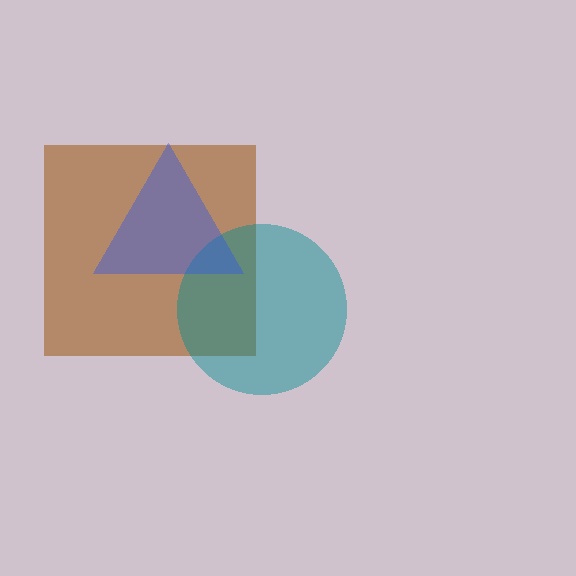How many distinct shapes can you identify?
There are 3 distinct shapes: a brown square, a teal circle, a blue triangle.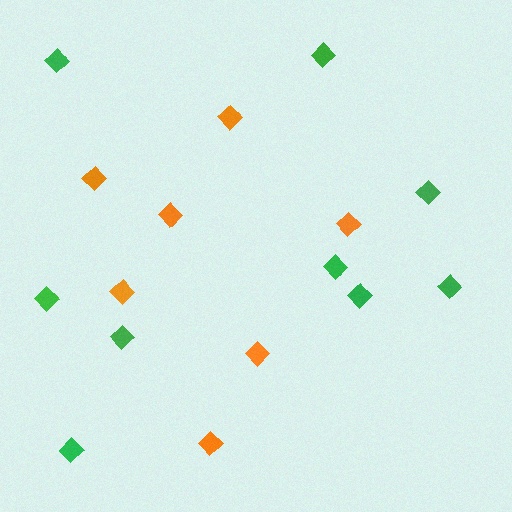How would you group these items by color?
There are 2 groups: one group of green diamonds (9) and one group of orange diamonds (7).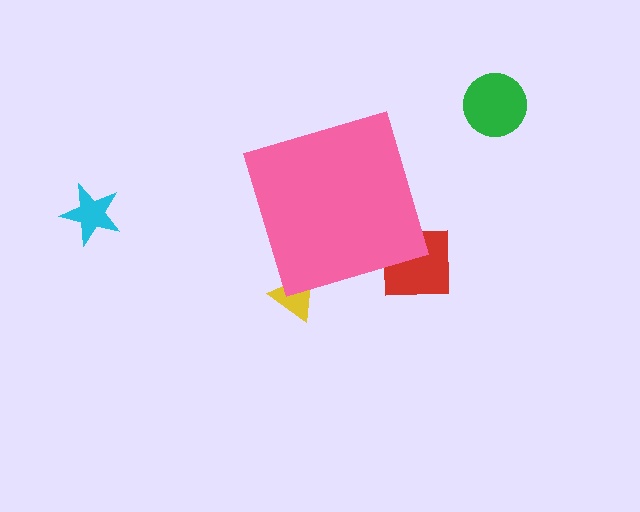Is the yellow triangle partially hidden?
Yes, the yellow triangle is partially hidden behind the pink diamond.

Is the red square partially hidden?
Yes, the red square is partially hidden behind the pink diamond.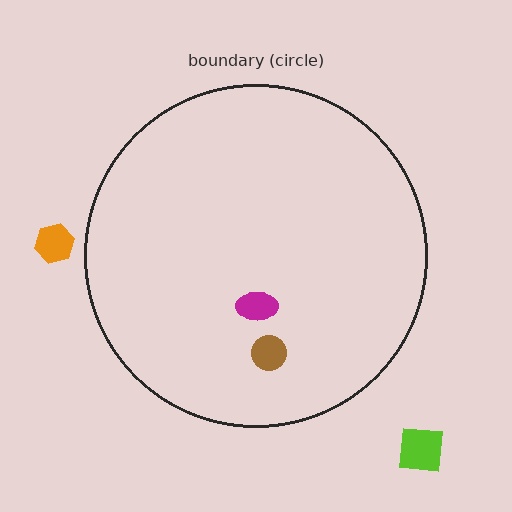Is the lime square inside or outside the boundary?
Outside.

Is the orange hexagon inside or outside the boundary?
Outside.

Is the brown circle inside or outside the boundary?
Inside.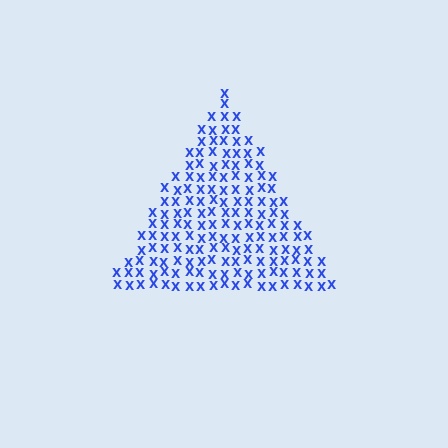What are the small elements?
The small elements are letter X's.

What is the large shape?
The large shape is a triangle.